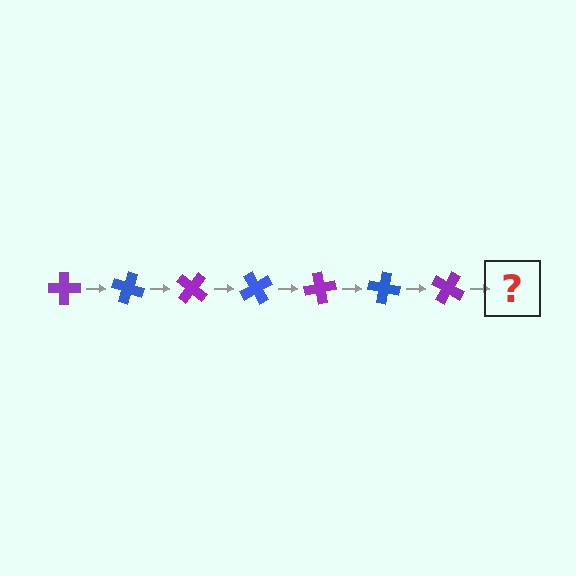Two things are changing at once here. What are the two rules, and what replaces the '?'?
The two rules are that it rotates 20 degrees each step and the color cycles through purple and blue. The '?' should be a blue cross, rotated 140 degrees from the start.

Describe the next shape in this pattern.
It should be a blue cross, rotated 140 degrees from the start.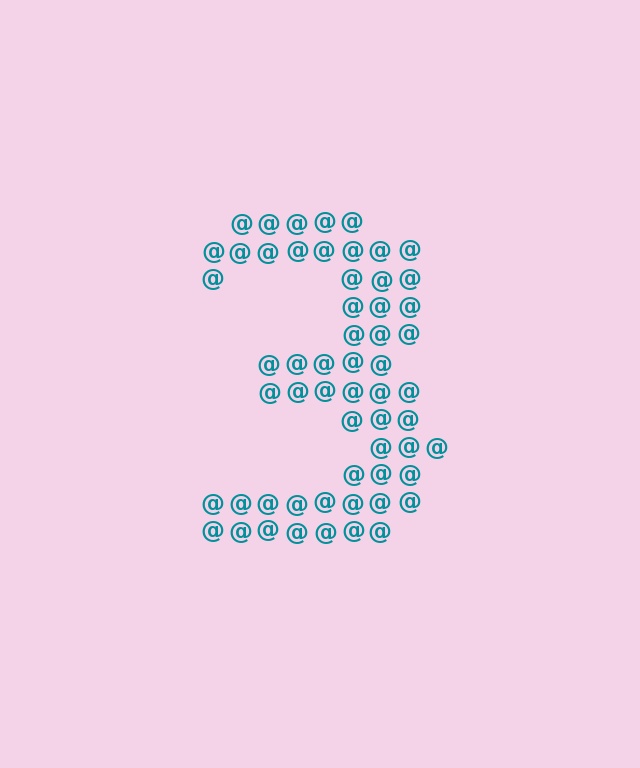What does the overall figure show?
The overall figure shows the digit 3.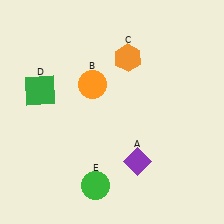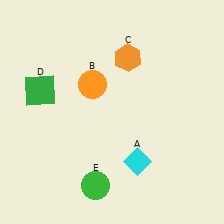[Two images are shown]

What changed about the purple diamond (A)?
In Image 1, A is purple. In Image 2, it changed to cyan.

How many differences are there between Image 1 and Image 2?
There is 1 difference between the two images.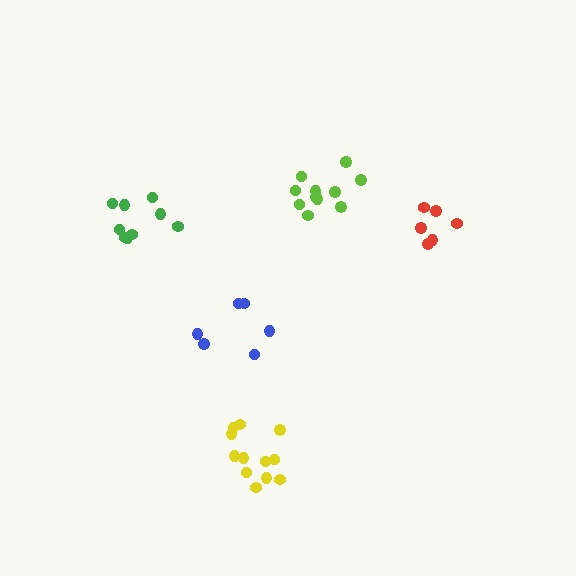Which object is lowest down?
The yellow cluster is bottommost.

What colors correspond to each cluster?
The clusters are colored: blue, lime, yellow, green, red.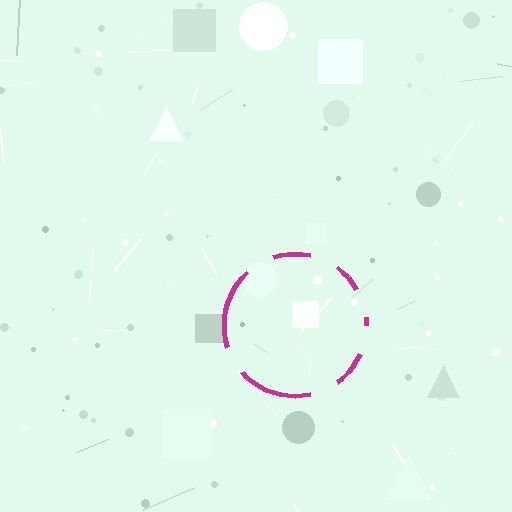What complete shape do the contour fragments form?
The contour fragments form a circle.